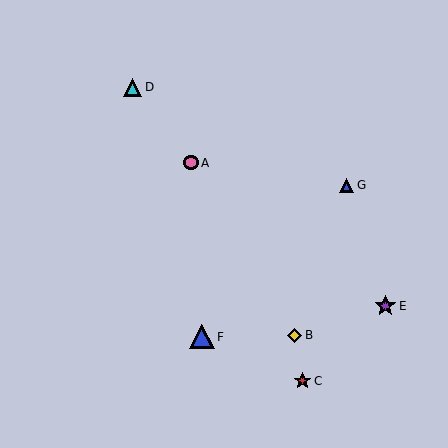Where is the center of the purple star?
The center of the purple star is at (385, 306).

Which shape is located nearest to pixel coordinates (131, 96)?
The cyan triangle (labeled D) at (133, 87) is nearest to that location.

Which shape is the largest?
The blue triangle (labeled F) is the largest.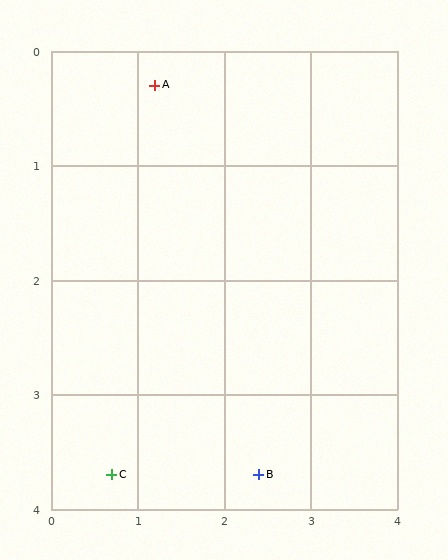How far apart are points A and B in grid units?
Points A and B are about 3.6 grid units apart.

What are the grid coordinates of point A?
Point A is at approximately (1.2, 0.3).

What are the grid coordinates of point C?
Point C is at approximately (0.7, 3.7).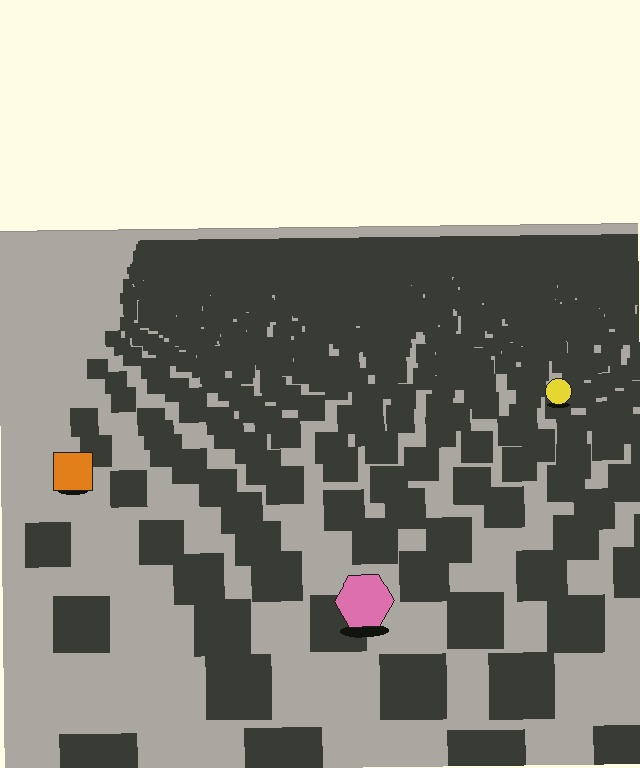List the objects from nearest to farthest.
From nearest to farthest: the pink hexagon, the orange square, the yellow circle.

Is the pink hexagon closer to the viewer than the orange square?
Yes. The pink hexagon is closer — you can tell from the texture gradient: the ground texture is coarser near it.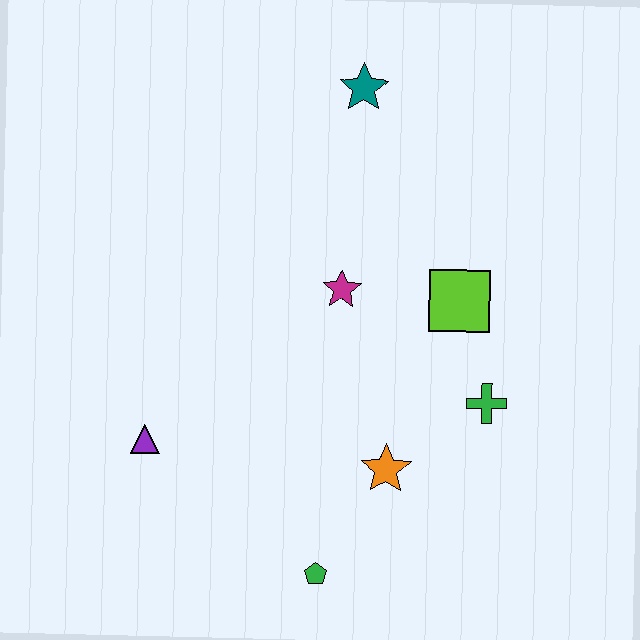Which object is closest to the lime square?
The green cross is closest to the lime square.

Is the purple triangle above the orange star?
Yes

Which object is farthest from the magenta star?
The green pentagon is farthest from the magenta star.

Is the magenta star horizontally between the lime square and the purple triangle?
Yes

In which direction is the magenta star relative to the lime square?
The magenta star is to the left of the lime square.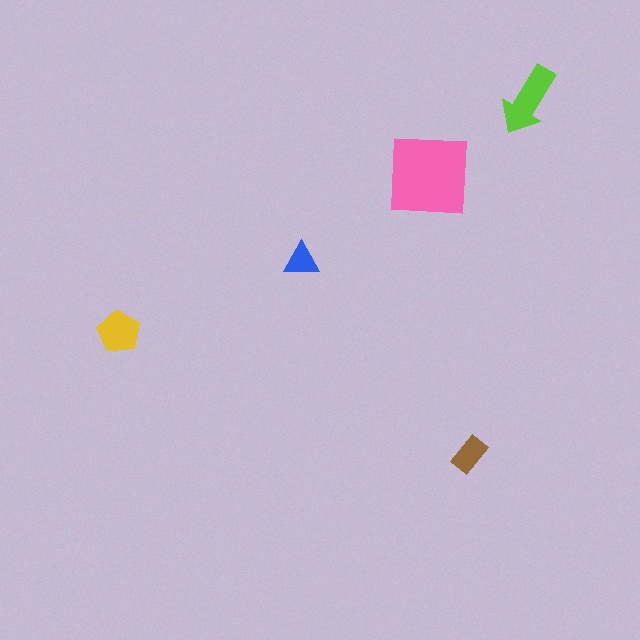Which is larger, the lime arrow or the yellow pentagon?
The lime arrow.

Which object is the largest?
The pink square.